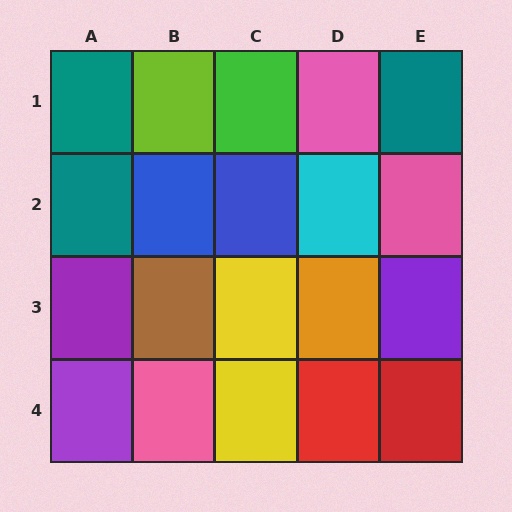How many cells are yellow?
2 cells are yellow.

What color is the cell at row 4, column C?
Yellow.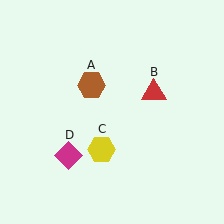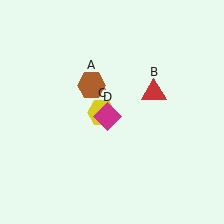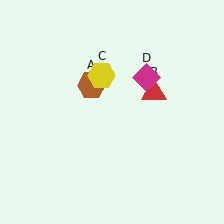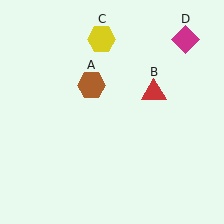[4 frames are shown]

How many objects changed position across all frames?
2 objects changed position: yellow hexagon (object C), magenta diamond (object D).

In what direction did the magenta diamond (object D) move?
The magenta diamond (object D) moved up and to the right.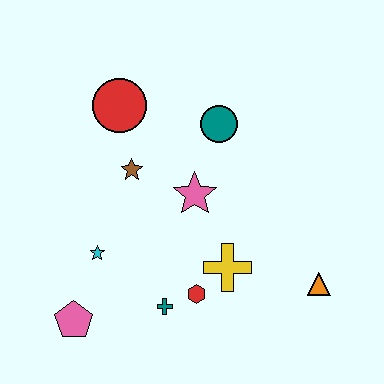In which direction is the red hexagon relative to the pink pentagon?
The red hexagon is to the right of the pink pentagon.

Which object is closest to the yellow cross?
The red hexagon is closest to the yellow cross.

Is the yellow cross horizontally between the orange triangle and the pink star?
Yes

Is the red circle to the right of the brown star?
No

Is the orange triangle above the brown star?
No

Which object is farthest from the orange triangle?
The red circle is farthest from the orange triangle.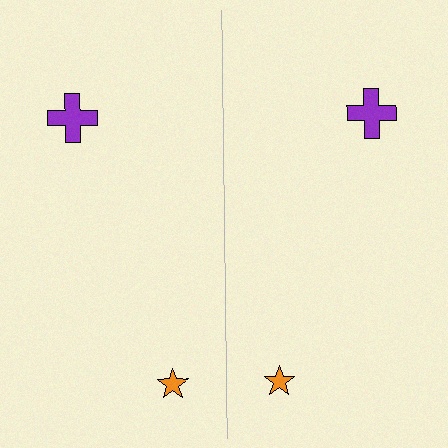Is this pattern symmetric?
Yes, this pattern has bilateral (reflection) symmetry.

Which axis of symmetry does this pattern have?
The pattern has a vertical axis of symmetry running through the center of the image.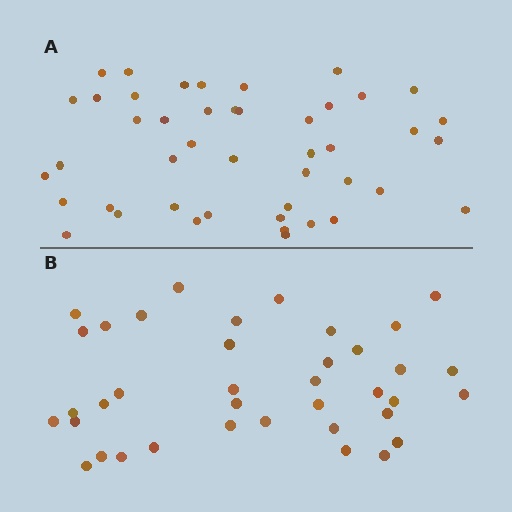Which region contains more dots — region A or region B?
Region A (the top region) has more dots.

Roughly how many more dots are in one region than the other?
Region A has roughly 8 or so more dots than region B.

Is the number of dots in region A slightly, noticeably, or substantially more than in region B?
Region A has only slightly more — the two regions are fairly close. The ratio is roughly 1.2 to 1.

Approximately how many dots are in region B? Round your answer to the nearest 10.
About 40 dots. (The exact count is 38, which rounds to 40.)